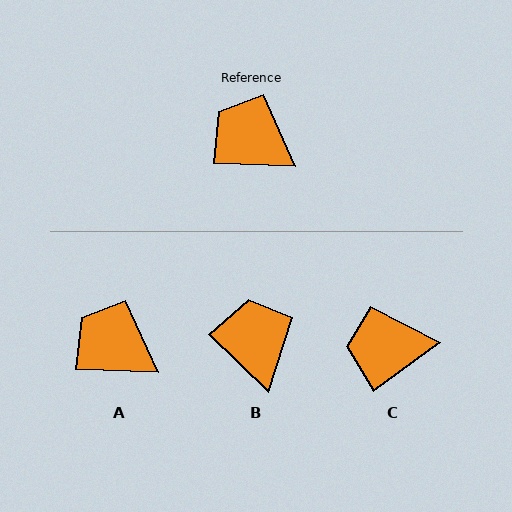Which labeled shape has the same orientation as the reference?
A.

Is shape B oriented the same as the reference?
No, it is off by about 42 degrees.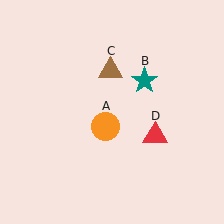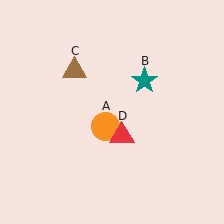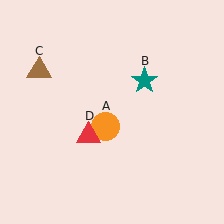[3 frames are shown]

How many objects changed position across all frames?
2 objects changed position: brown triangle (object C), red triangle (object D).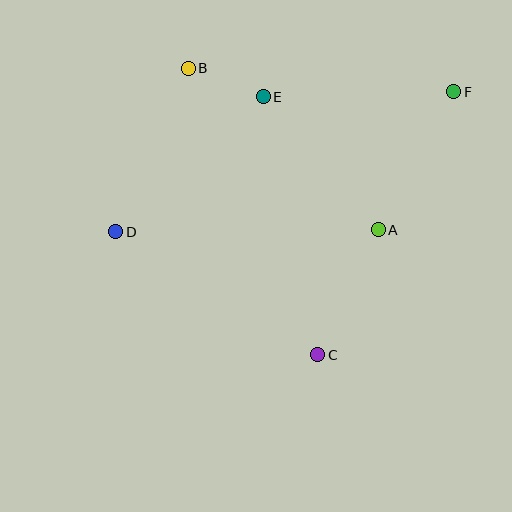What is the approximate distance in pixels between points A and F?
The distance between A and F is approximately 158 pixels.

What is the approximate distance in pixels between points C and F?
The distance between C and F is approximately 296 pixels.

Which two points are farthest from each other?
Points D and F are farthest from each other.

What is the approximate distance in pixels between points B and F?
The distance between B and F is approximately 267 pixels.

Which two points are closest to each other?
Points B and E are closest to each other.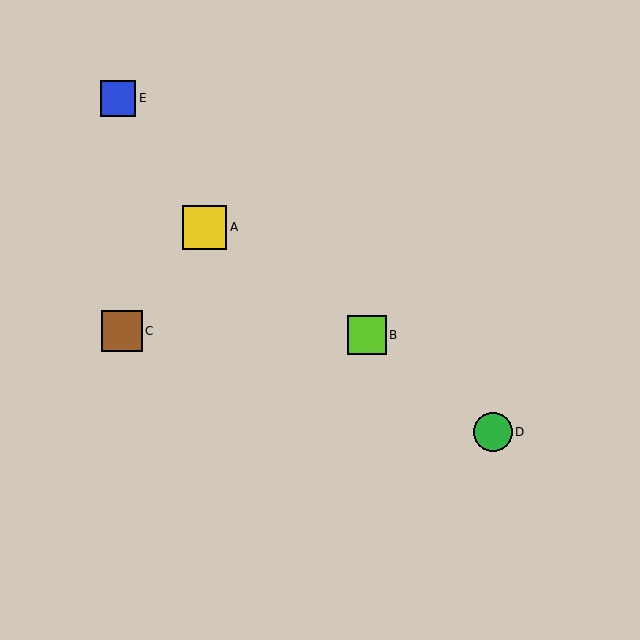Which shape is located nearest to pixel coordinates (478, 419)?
The green circle (labeled D) at (493, 432) is nearest to that location.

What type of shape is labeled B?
Shape B is a lime square.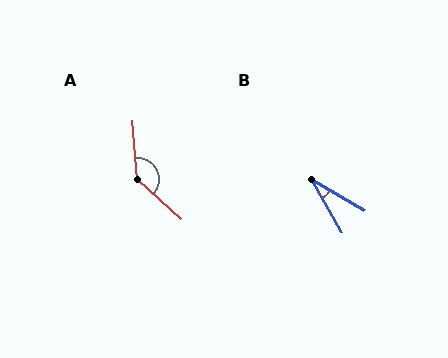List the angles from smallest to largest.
B (29°), A (136°).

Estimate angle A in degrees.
Approximately 136 degrees.